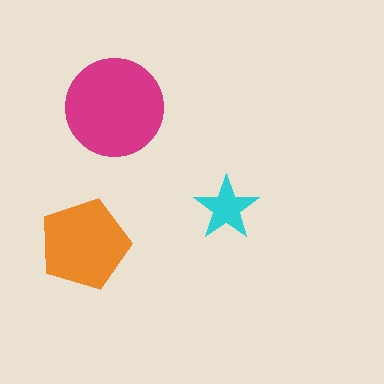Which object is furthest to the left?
The orange pentagon is leftmost.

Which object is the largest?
The magenta circle.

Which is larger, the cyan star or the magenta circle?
The magenta circle.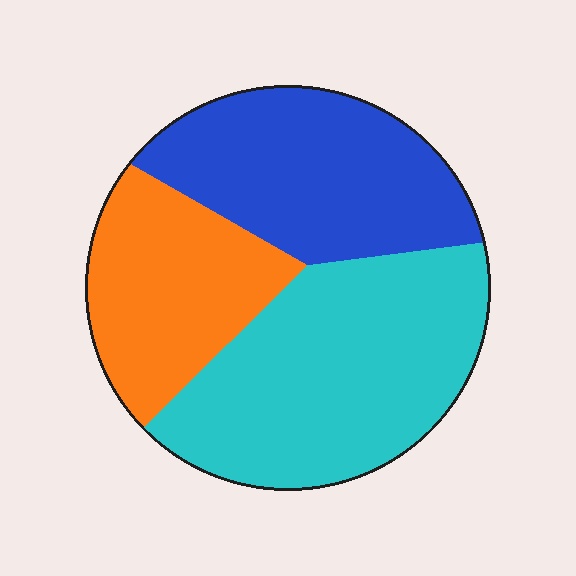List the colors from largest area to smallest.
From largest to smallest: cyan, blue, orange.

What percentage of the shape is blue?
Blue takes up about one third (1/3) of the shape.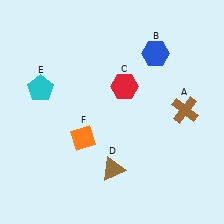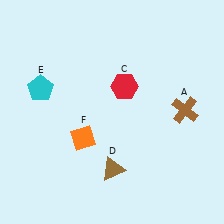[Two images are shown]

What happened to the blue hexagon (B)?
The blue hexagon (B) was removed in Image 2. It was in the top-right area of Image 1.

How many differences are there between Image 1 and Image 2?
There is 1 difference between the two images.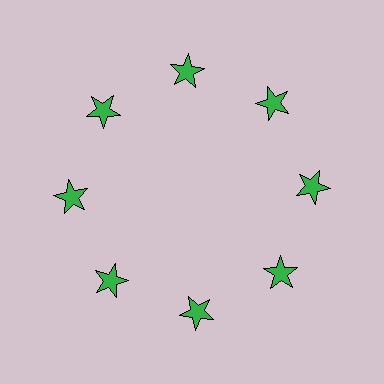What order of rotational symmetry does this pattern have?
This pattern has 8-fold rotational symmetry.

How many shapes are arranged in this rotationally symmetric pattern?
There are 8 shapes, arranged in 8 groups of 1.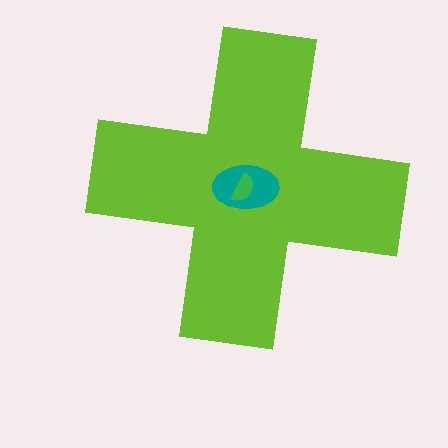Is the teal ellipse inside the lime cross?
Yes.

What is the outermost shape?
The lime cross.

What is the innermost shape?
The green semicircle.